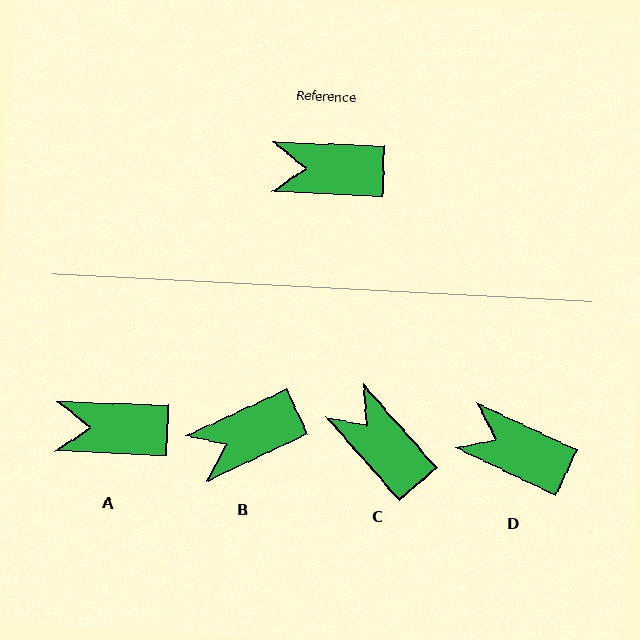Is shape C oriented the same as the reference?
No, it is off by about 46 degrees.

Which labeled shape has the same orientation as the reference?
A.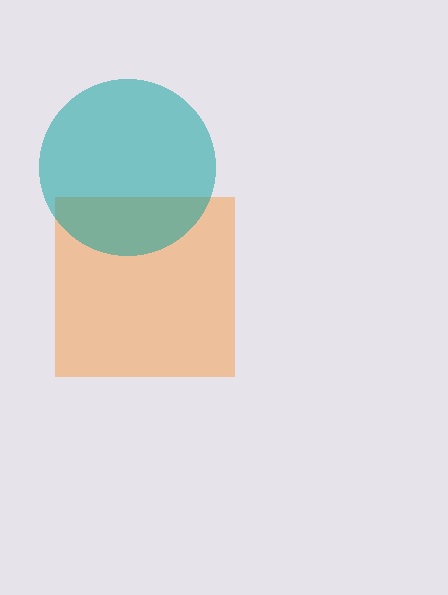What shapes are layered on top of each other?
The layered shapes are: an orange square, a teal circle.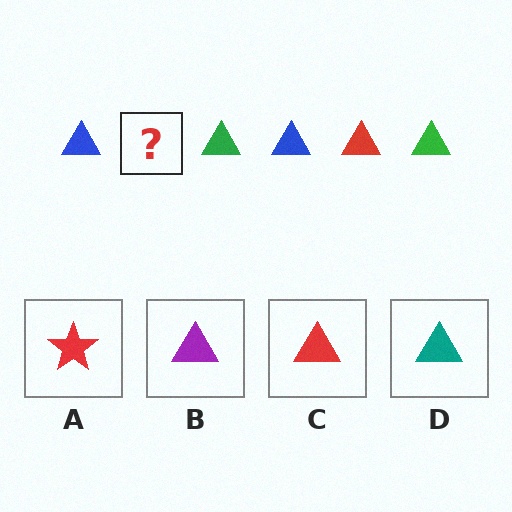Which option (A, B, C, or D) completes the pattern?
C.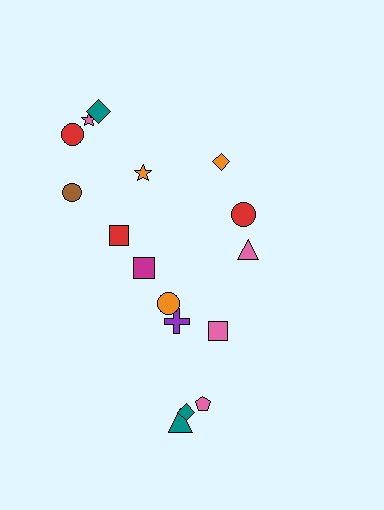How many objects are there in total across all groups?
There are 16 objects.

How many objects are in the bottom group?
There are 7 objects.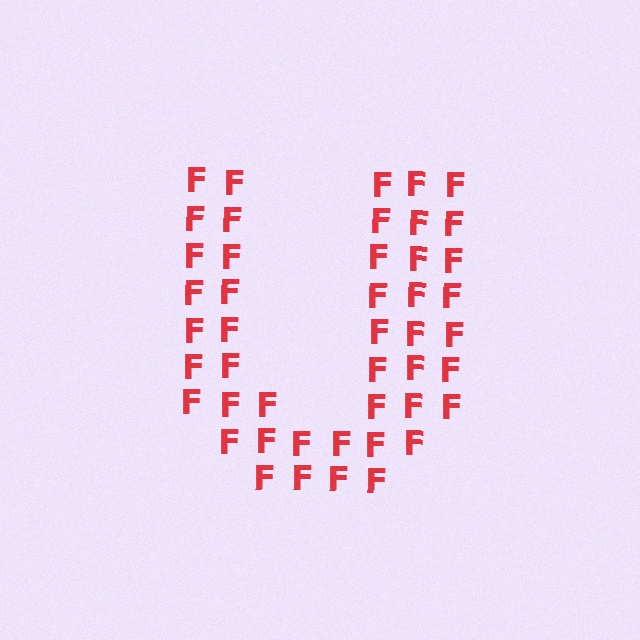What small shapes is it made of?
It is made of small letter F's.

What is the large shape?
The large shape is the letter U.